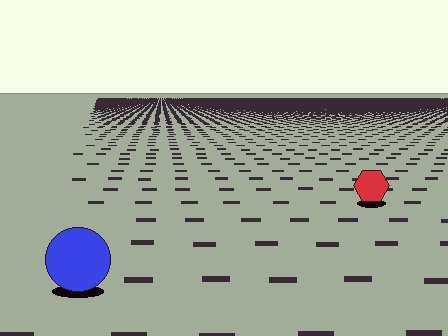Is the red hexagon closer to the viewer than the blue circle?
No. The blue circle is closer — you can tell from the texture gradient: the ground texture is coarser near it.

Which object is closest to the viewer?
The blue circle is closest. The texture marks near it are larger and more spread out.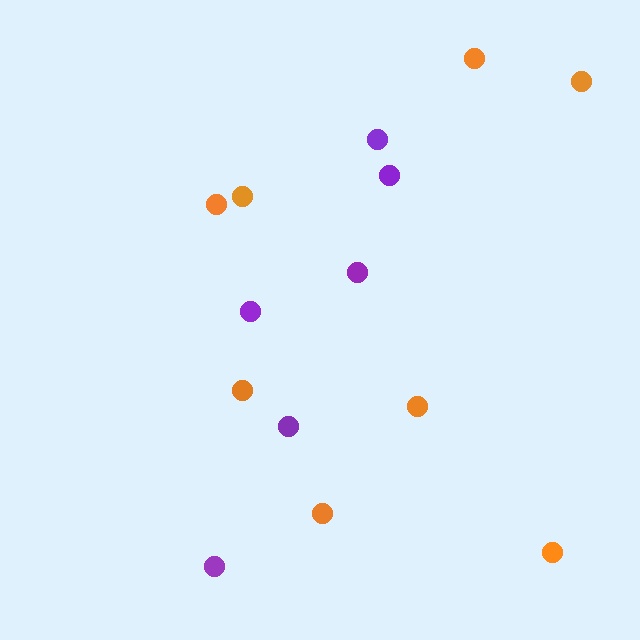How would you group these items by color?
There are 2 groups: one group of orange circles (8) and one group of purple circles (6).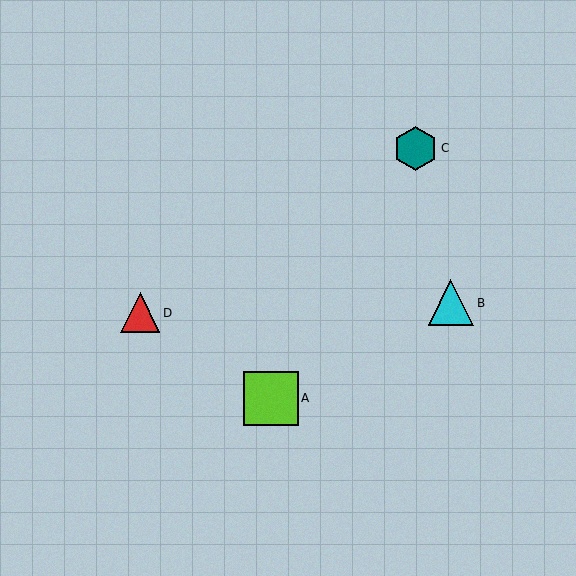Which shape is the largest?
The lime square (labeled A) is the largest.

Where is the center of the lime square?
The center of the lime square is at (271, 398).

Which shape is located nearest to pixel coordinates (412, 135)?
The teal hexagon (labeled C) at (416, 148) is nearest to that location.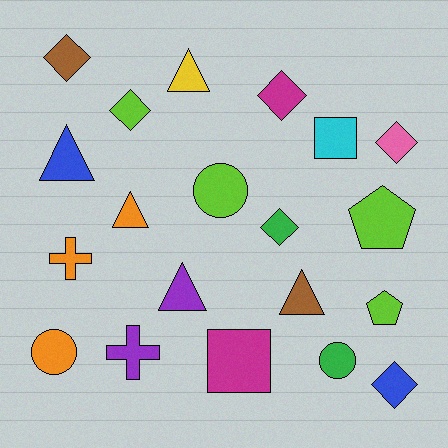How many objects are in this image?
There are 20 objects.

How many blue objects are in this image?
There are 2 blue objects.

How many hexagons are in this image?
There are no hexagons.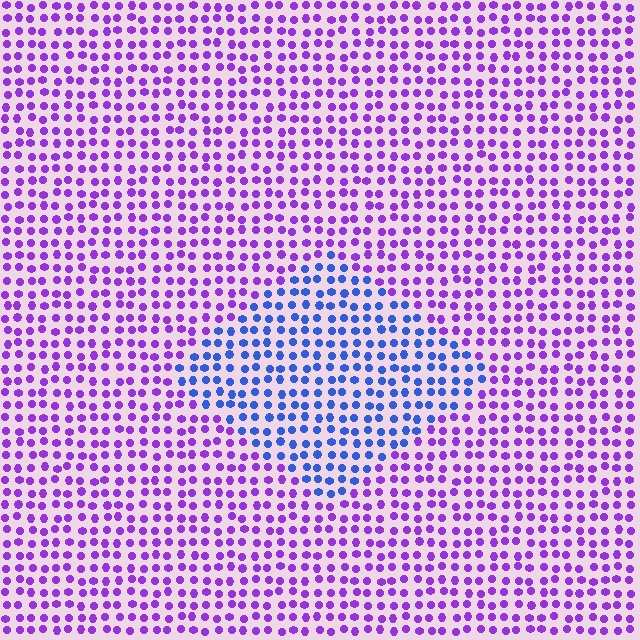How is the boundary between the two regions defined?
The boundary is defined purely by a slight shift in hue (about 50 degrees). Spacing, size, and orientation are identical on both sides.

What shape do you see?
I see a diamond.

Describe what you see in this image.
The image is filled with small purple elements in a uniform arrangement. A diamond-shaped region is visible where the elements are tinted to a slightly different hue, forming a subtle color boundary.